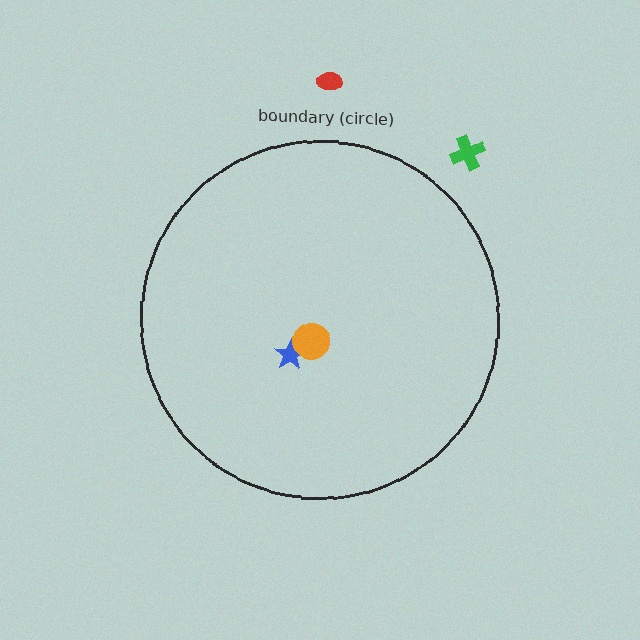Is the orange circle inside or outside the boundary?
Inside.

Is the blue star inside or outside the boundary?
Inside.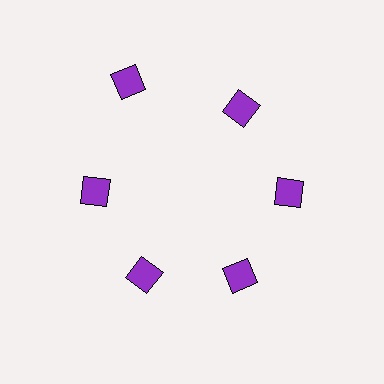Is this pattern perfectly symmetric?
No. The 6 purple diamonds are arranged in a ring, but one element near the 11 o'clock position is pushed outward from the center, breaking the 6-fold rotational symmetry.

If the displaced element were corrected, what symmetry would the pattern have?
It would have 6-fold rotational symmetry — the pattern would map onto itself every 60 degrees.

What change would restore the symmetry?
The symmetry would be restored by moving it inward, back onto the ring so that all 6 diamonds sit at equal angles and equal distance from the center.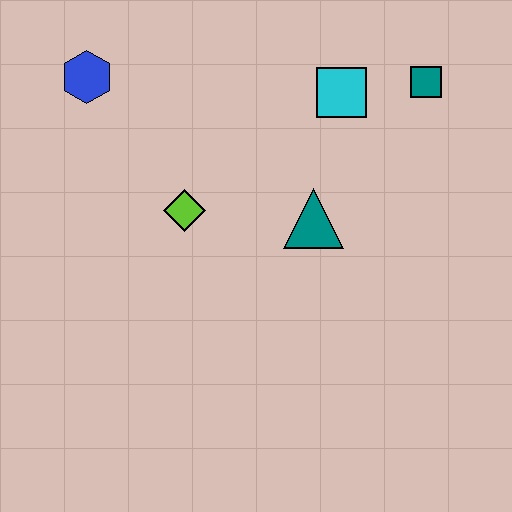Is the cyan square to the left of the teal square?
Yes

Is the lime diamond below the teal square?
Yes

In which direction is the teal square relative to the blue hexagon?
The teal square is to the right of the blue hexagon.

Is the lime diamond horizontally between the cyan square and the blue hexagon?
Yes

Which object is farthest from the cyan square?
The blue hexagon is farthest from the cyan square.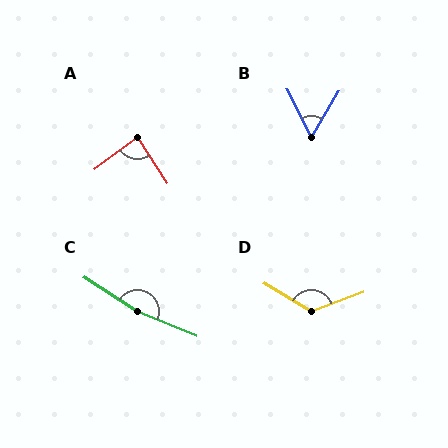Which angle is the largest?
C, at approximately 170 degrees.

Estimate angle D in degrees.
Approximately 129 degrees.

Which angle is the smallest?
B, at approximately 57 degrees.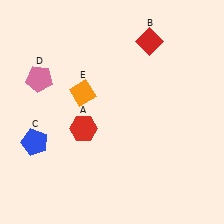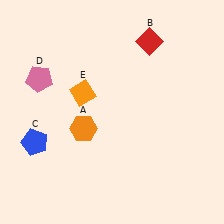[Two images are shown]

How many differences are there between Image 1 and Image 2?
There is 1 difference between the two images.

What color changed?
The hexagon (A) changed from red in Image 1 to orange in Image 2.